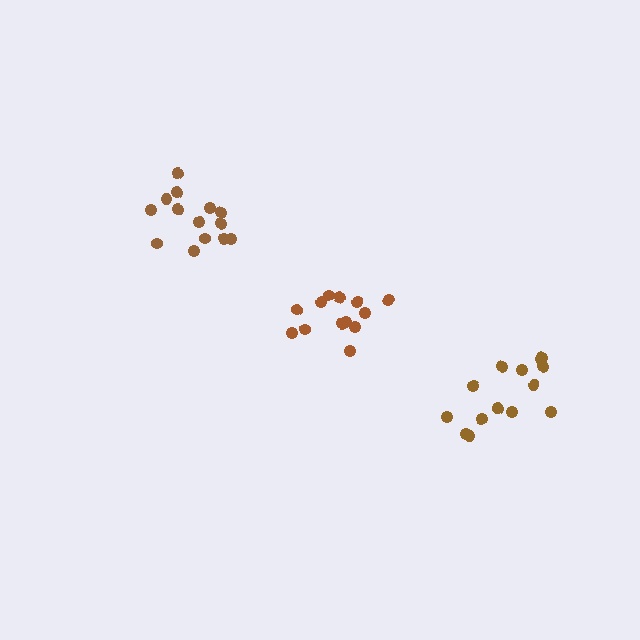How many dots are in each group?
Group 1: 14 dots, Group 2: 15 dots, Group 3: 13 dots (42 total).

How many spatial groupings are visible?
There are 3 spatial groupings.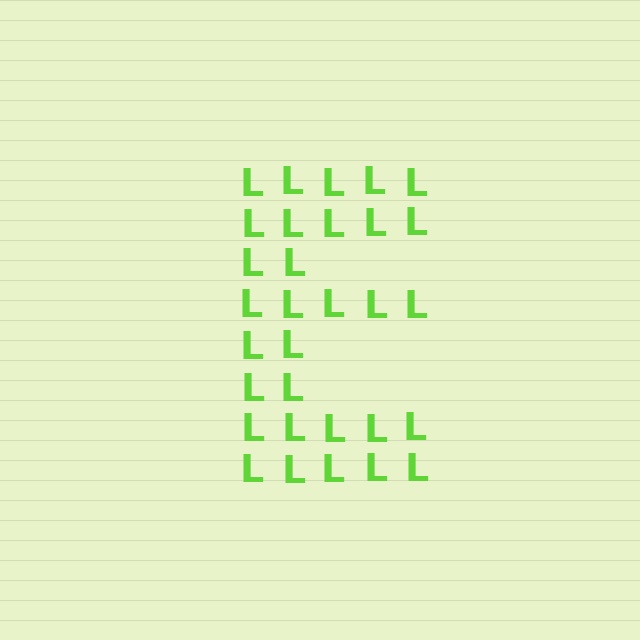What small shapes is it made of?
It is made of small letter L's.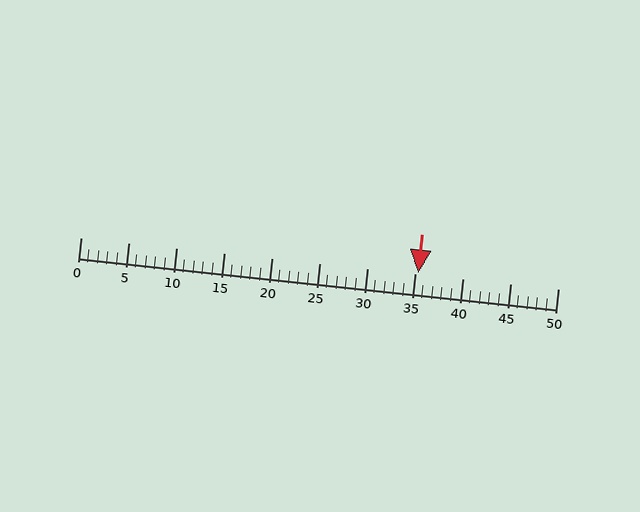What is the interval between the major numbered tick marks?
The major tick marks are spaced 5 units apart.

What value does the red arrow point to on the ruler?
The red arrow points to approximately 35.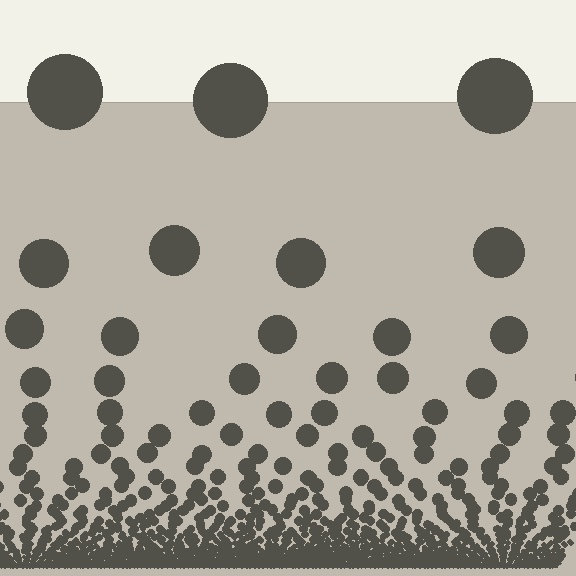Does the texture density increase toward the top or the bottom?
Density increases toward the bottom.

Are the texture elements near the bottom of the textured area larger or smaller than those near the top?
Smaller. The gradient is inverted — elements near the bottom are smaller and denser.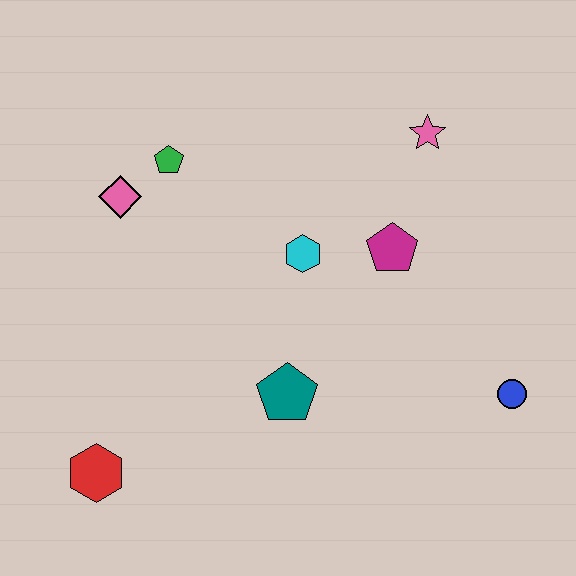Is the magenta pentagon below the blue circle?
No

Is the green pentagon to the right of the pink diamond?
Yes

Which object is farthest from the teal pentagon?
The pink star is farthest from the teal pentagon.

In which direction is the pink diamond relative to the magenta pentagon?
The pink diamond is to the left of the magenta pentagon.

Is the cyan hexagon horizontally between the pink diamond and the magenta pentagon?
Yes